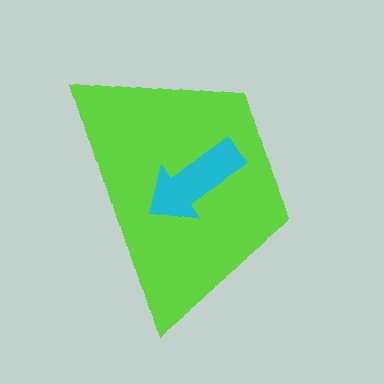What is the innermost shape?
The cyan arrow.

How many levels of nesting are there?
2.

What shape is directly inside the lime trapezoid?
The cyan arrow.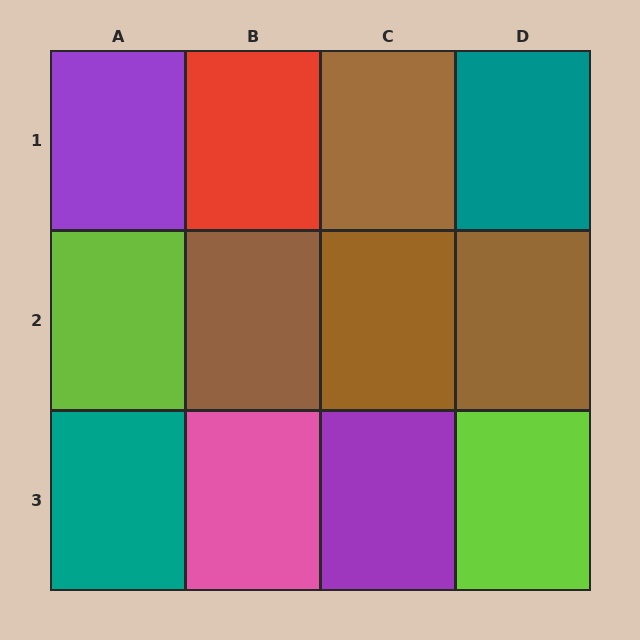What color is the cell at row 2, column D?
Brown.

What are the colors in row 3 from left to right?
Teal, pink, purple, lime.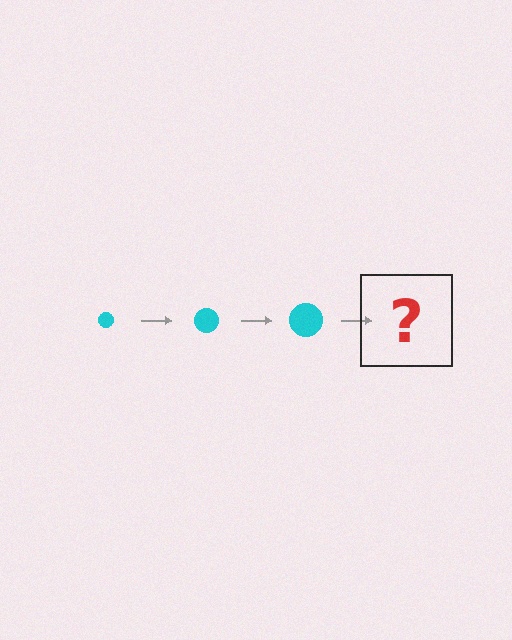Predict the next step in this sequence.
The next step is a cyan circle, larger than the previous one.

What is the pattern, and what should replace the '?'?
The pattern is that the circle gets progressively larger each step. The '?' should be a cyan circle, larger than the previous one.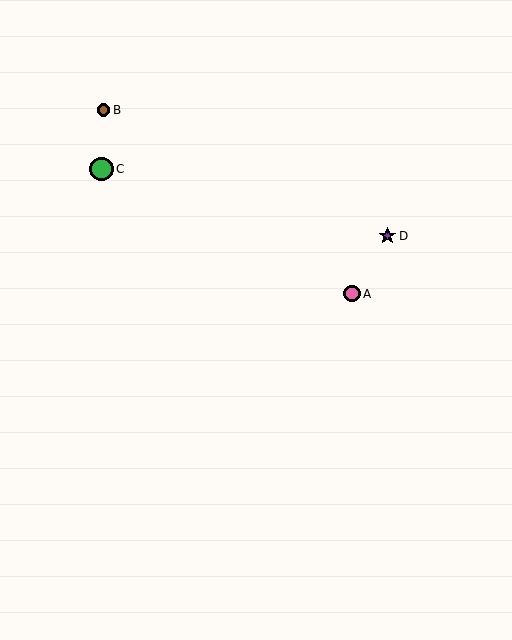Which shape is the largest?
The green circle (labeled C) is the largest.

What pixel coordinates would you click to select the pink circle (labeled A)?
Click at (352, 294) to select the pink circle A.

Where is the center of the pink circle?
The center of the pink circle is at (352, 294).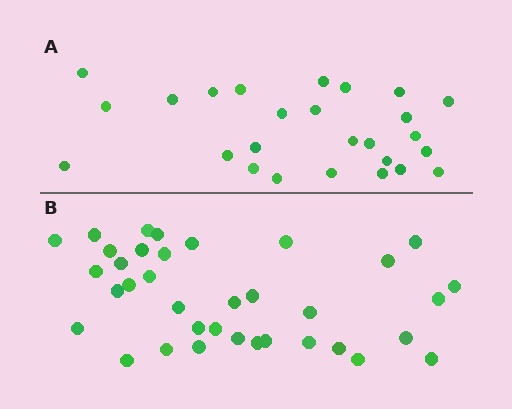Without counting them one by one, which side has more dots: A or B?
Region B (the bottom region) has more dots.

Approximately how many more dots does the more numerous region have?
Region B has roughly 10 or so more dots than region A.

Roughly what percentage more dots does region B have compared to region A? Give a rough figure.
About 40% more.